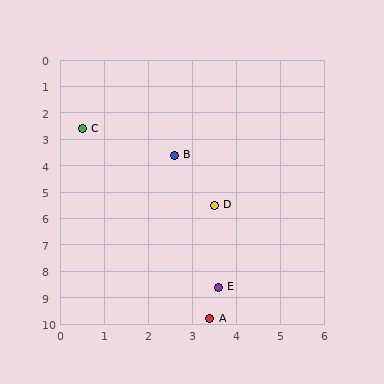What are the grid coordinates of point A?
Point A is at approximately (3.4, 9.8).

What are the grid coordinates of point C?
Point C is at approximately (0.5, 2.6).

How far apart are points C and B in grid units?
Points C and B are about 2.3 grid units apart.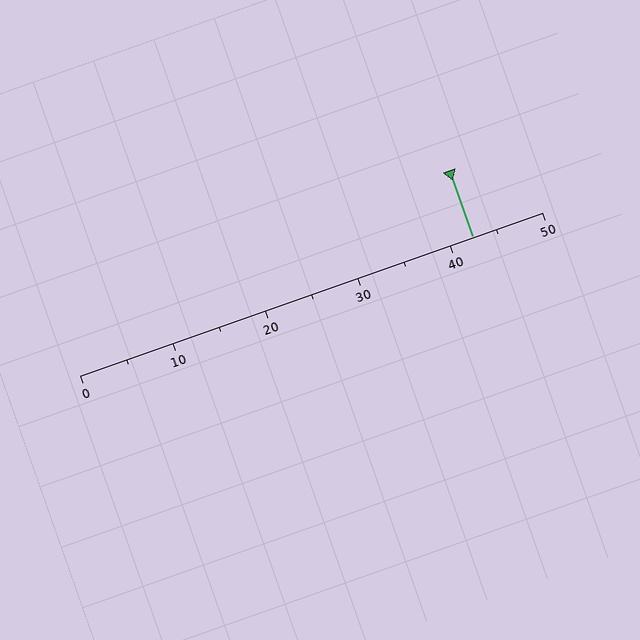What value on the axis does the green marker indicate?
The marker indicates approximately 42.5.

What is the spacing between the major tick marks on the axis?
The major ticks are spaced 10 apart.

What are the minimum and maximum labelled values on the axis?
The axis runs from 0 to 50.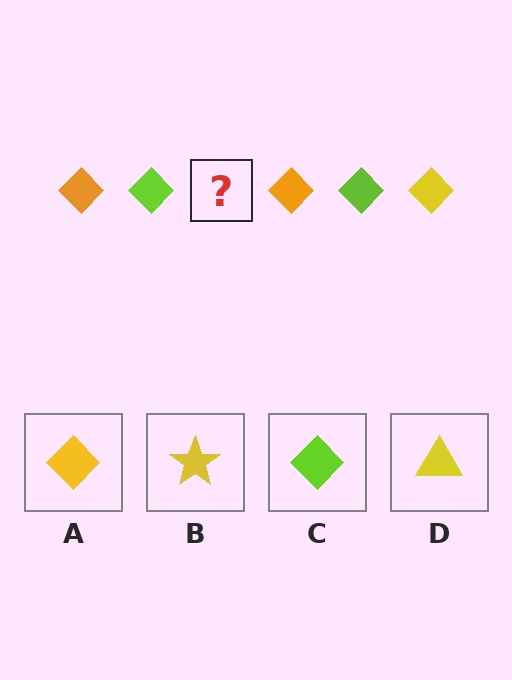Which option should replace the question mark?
Option A.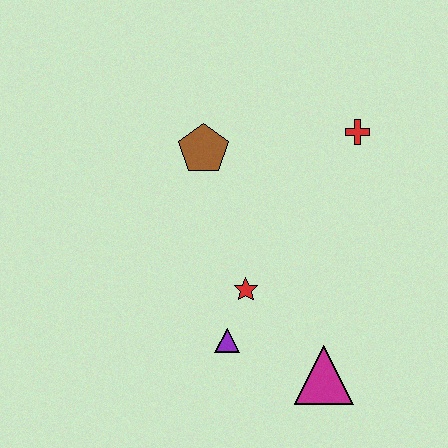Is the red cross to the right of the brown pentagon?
Yes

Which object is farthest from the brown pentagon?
The magenta triangle is farthest from the brown pentagon.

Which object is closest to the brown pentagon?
The red star is closest to the brown pentagon.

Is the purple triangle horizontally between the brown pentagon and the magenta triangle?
Yes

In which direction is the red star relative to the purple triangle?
The red star is above the purple triangle.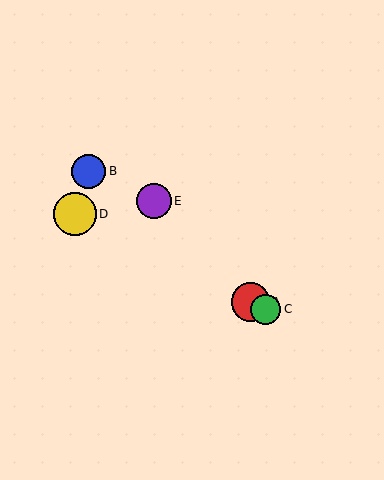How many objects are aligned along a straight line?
3 objects (A, C, D) are aligned along a straight line.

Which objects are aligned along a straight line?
Objects A, C, D are aligned along a straight line.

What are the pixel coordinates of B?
Object B is at (88, 171).